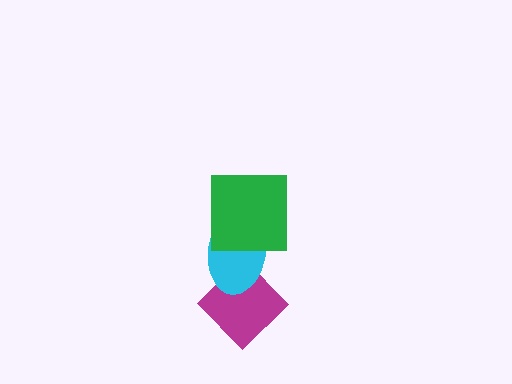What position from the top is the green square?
The green square is 1st from the top.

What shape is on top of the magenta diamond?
The cyan ellipse is on top of the magenta diamond.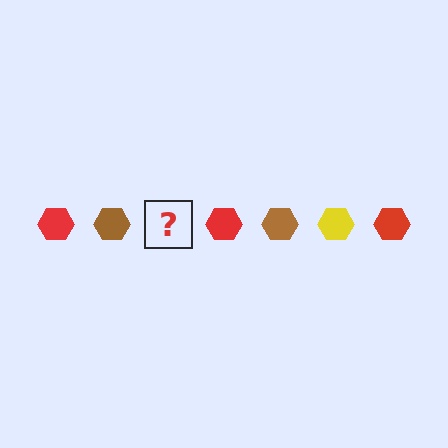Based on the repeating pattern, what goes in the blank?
The blank should be a yellow hexagon.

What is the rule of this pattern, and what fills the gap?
The rule is that the pattern cycles through red, brown, yellow hexagons. The gap should be filled with a yellow hexagon.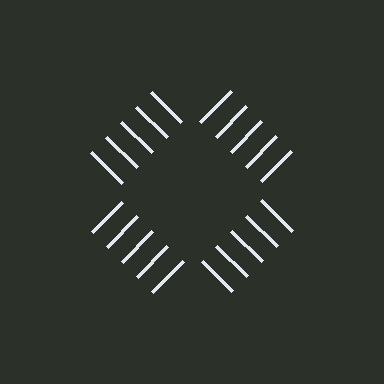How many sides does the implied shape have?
4 sides — the line-ends trace a square.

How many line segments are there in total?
20 — 5 along each of the 4 edges.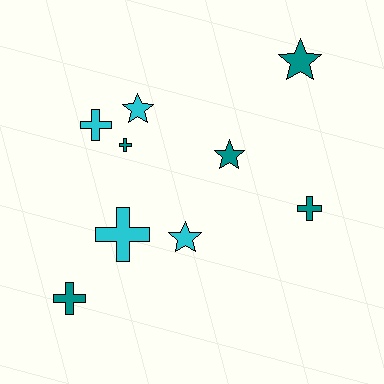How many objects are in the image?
There are 9 objects.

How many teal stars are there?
There are 2 teal stars.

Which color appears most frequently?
Teal, with 5 objects.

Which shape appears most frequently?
Cross, with 5 objects.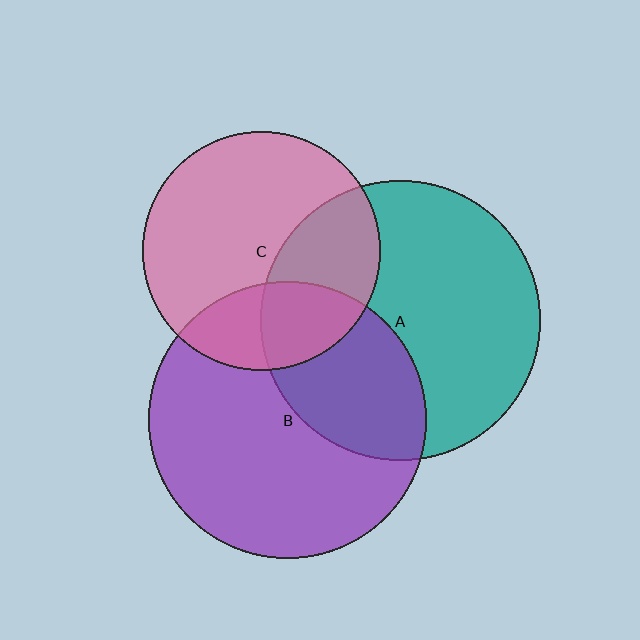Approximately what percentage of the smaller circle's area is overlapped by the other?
Approximately 35%.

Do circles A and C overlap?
Yes.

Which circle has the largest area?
Circle A (teal).